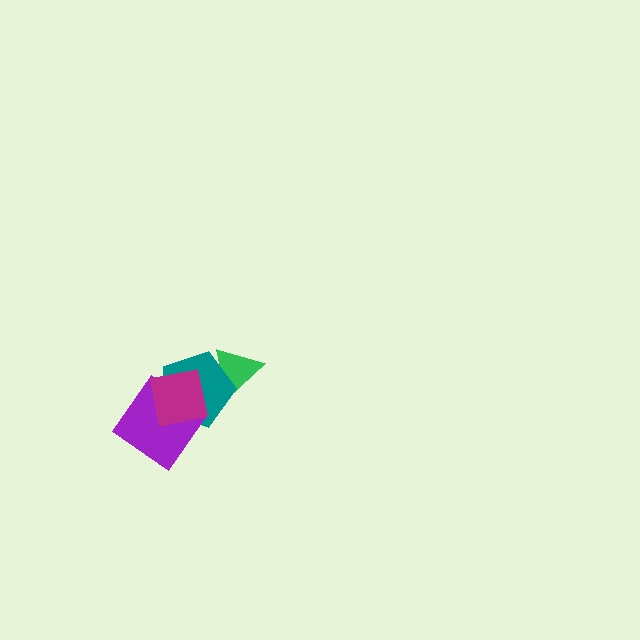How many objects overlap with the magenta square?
2 objects overlap with the magenta square.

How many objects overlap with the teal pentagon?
3 objects overlap with the teal pentagon.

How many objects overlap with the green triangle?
1 object overlaps with the green triangle.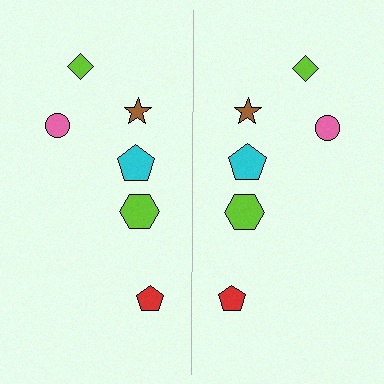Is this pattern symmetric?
Yes, this pattern has bilateral (reflection) symmetry.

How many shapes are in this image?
There are 12 shapes in this image.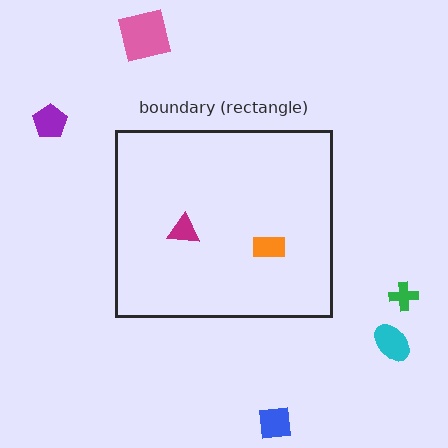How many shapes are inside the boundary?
2 inside, 5 outside.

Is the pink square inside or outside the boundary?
Outside.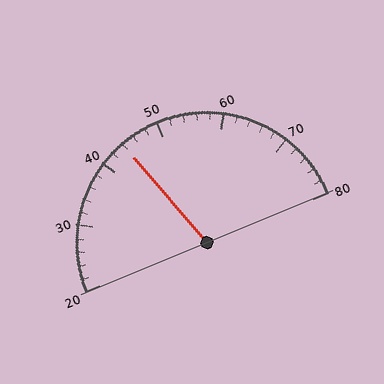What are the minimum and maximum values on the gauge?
The gauge ranges from 20 to 80.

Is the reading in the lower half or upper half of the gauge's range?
The reading is in the lower half of the range (20 to 80).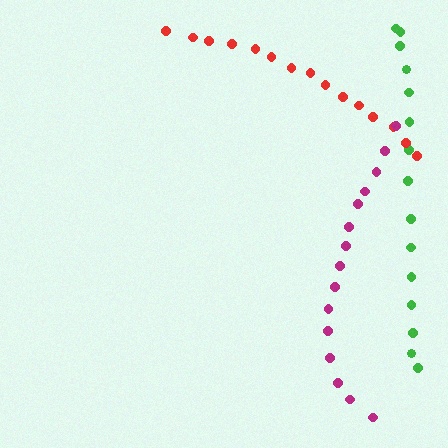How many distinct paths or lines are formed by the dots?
There are 3 distinct paths.